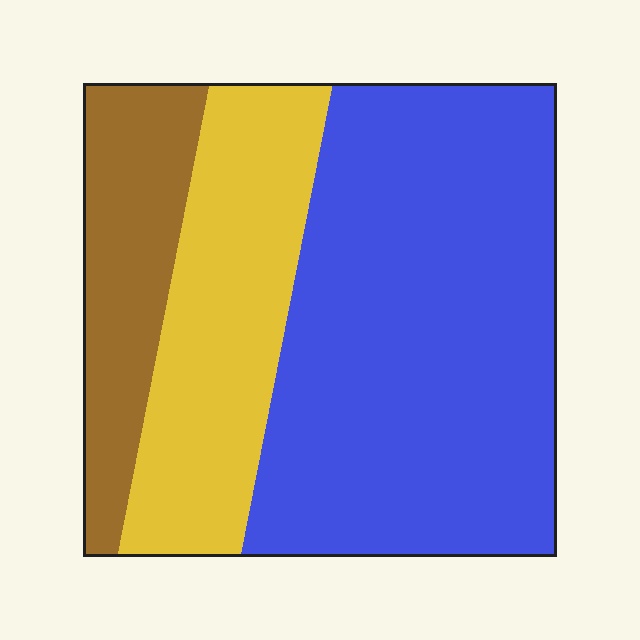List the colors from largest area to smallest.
From largest to smallest: blue, yellow, brown.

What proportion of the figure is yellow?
Yellow takes up about one quarter (1/4) of the figure.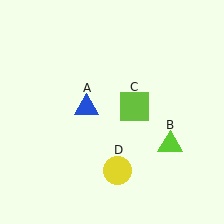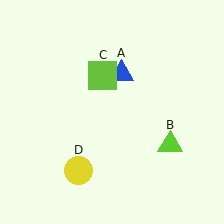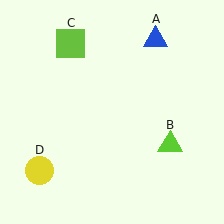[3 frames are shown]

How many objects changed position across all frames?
3 objects changed position: blue triangle (object A), lime square (object C), yellow circle (object D).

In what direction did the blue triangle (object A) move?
The blue triangle (object A) moved up and to the right.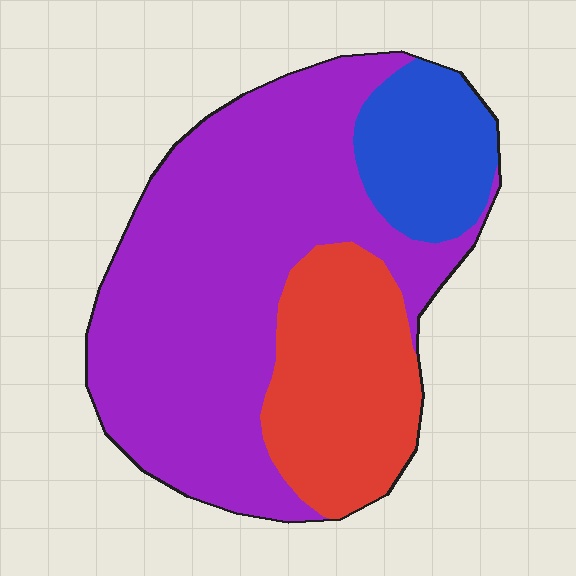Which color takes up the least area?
Blue, at roughly 15%.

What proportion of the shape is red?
Red takes up between a sixth and a third of the shape.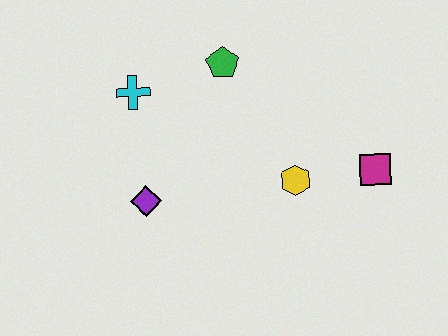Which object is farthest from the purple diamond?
The magenta square is farthest from the purple diamond.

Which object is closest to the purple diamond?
The cyan cross is closest to the purple diamond.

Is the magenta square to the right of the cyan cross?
Yes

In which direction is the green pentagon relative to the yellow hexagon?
The green pentagon is above the yellow hexagon.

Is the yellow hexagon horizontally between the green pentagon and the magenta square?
Yes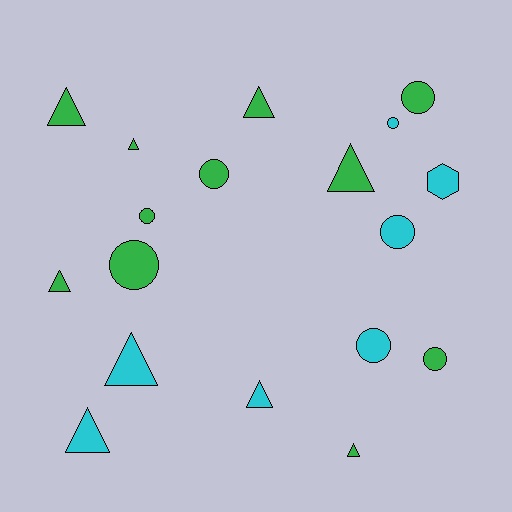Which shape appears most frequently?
Triangle, with 9 objects.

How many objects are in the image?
There are 18 objects.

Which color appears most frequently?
Green, with 11 objects.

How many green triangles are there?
There are 6 green triangles.